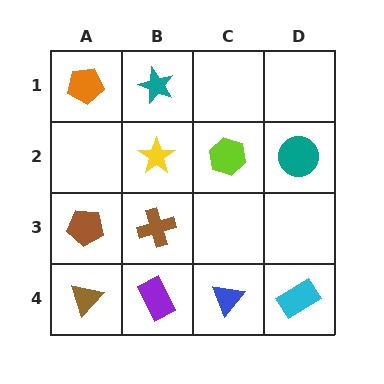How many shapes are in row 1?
2 shapes.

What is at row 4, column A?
A brown triangle.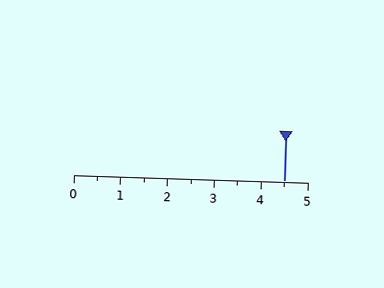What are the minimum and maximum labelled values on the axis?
The axis runs from 0 to 5.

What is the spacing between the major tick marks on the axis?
The major ticks are spaced 1 apart.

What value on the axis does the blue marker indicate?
The marker indicates approximately 4.5.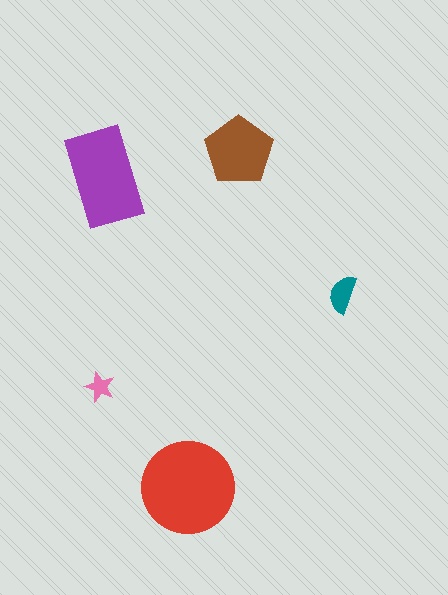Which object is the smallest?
The pink star.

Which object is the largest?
The red circle.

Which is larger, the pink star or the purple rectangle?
The purple rectangle.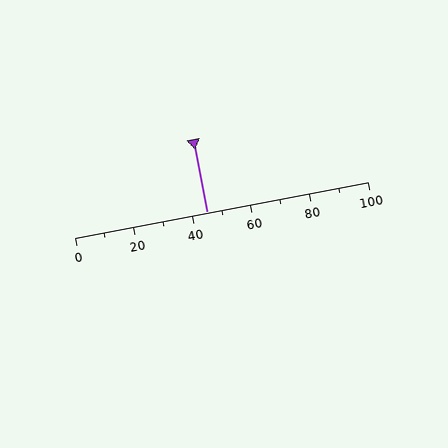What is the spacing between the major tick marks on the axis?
The major ticks are spaced 20 apart.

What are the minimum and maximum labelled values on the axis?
The axis runs from 0 to 100.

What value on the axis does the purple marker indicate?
The marker indicates approximately 45.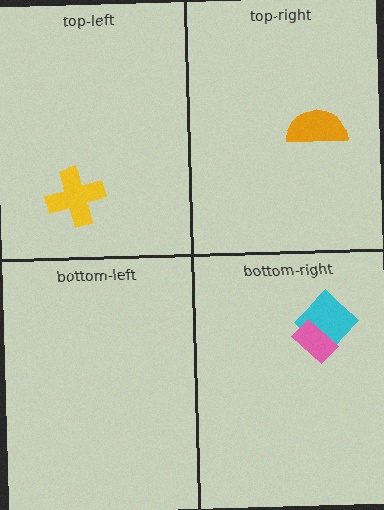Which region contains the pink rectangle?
The bottom-right region.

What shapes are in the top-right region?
The orange semicircle.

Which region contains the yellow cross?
The top-left region.